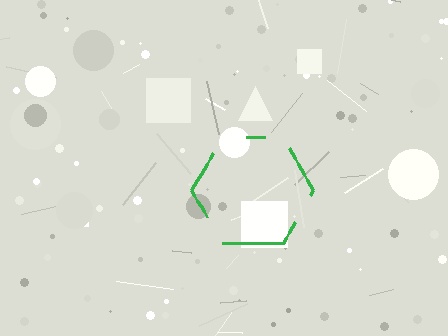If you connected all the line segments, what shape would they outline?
They would outline a hexagon.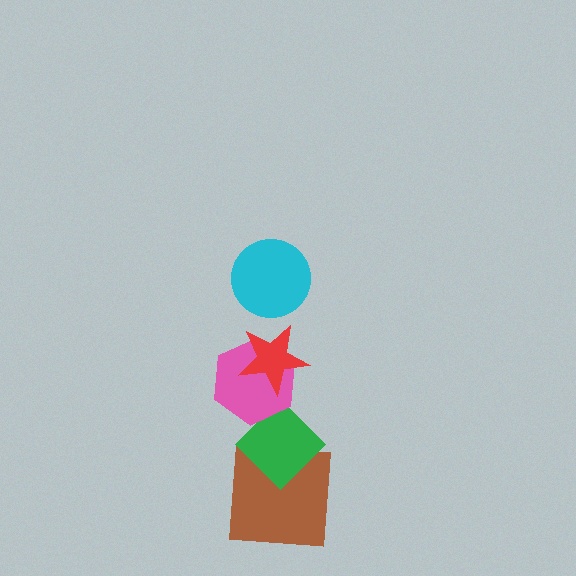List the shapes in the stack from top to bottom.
From top to bottom: the cyan circle, the red star, the pink hexagon, the green diamond, the brown square.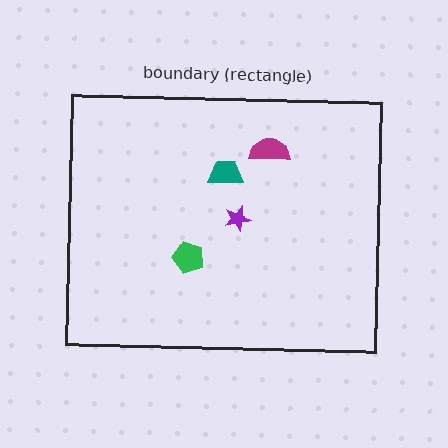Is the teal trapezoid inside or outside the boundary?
Inside.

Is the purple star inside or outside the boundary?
Inside.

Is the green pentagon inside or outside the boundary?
Inside.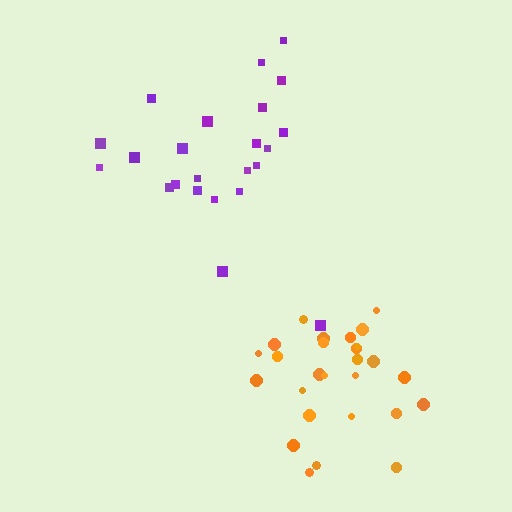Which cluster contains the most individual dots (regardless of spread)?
Orange (27).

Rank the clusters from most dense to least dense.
orange, purple.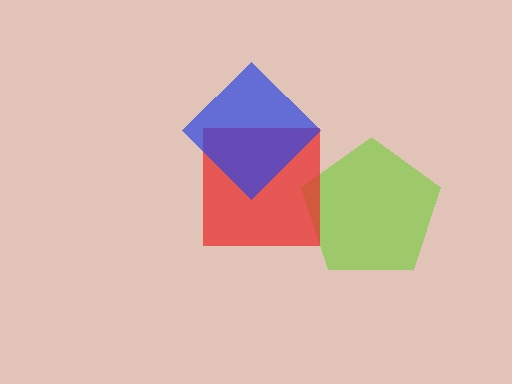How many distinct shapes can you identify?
There are 3 distinct shapes: a lime pentagon, a red square, a blue diamond.